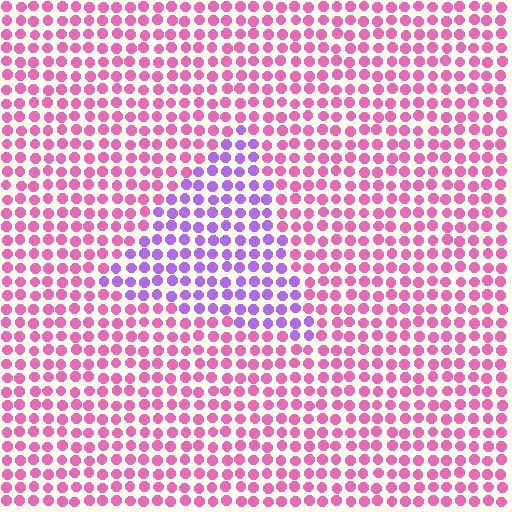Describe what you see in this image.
The image is filled with small pink elements in a uniform arrangement. A triangle-shaped region is visible where the elements are tinted to a slightly different hue, forming a subtle color boundary.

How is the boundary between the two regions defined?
The boundary is defined purely by a slight shift in hue (about 49 degrees). Spacing, size, and orientation are identical on both sides.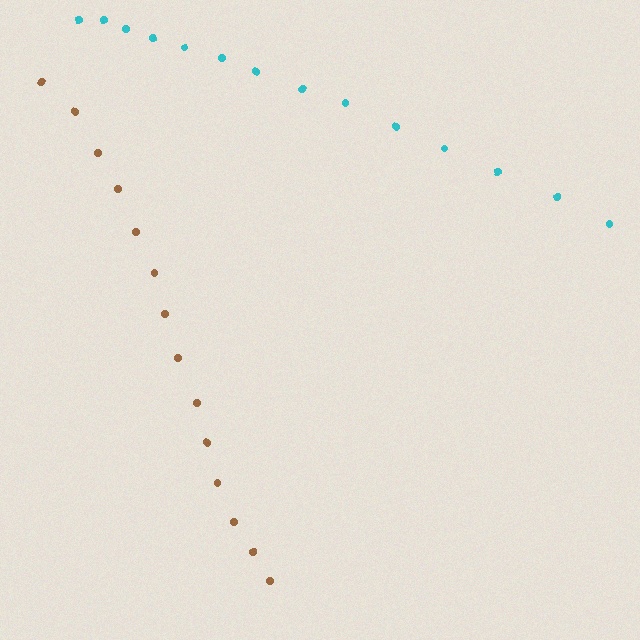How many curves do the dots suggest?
There are 2 distinct paths.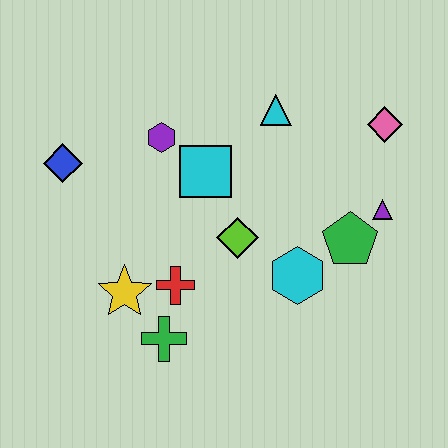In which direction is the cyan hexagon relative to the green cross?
The cyan hexagon is to the right of the green cross.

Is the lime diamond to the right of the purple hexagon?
Yes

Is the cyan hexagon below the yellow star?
No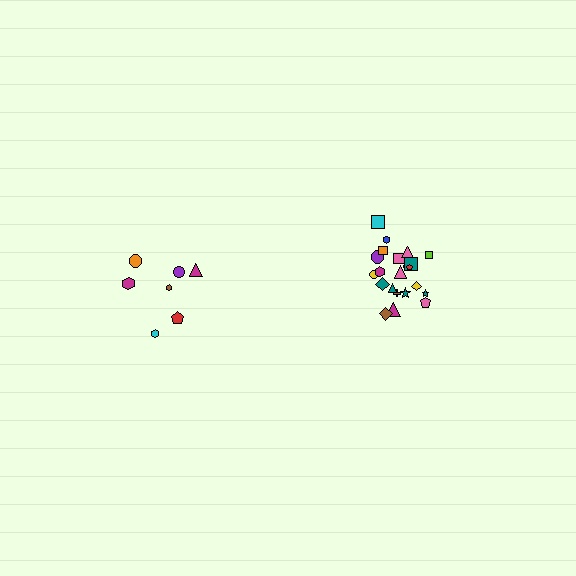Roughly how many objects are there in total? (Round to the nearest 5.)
Roughly 30 objects in total.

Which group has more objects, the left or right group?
The right group.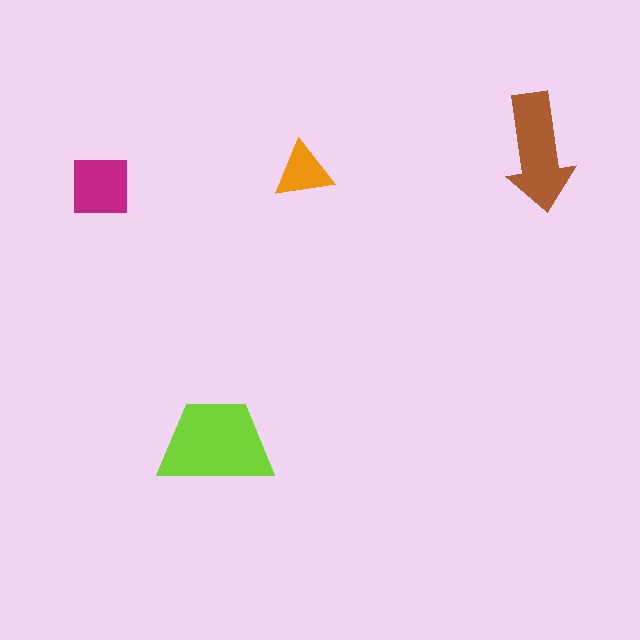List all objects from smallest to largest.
The orange triangle, the magenta square, the brown arrow, the lime trapezoid.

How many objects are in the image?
There are 4 objects in the image.